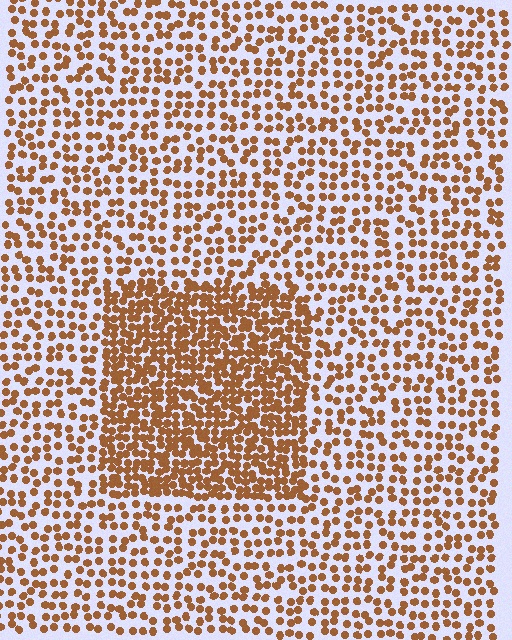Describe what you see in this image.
The image contains small brown elements arranged at two different densities. A rectangle-shaped region is visible where the elements are more densely packed than the surrounding area.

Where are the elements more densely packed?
The elements are more densely packed inside the rectangle boundary.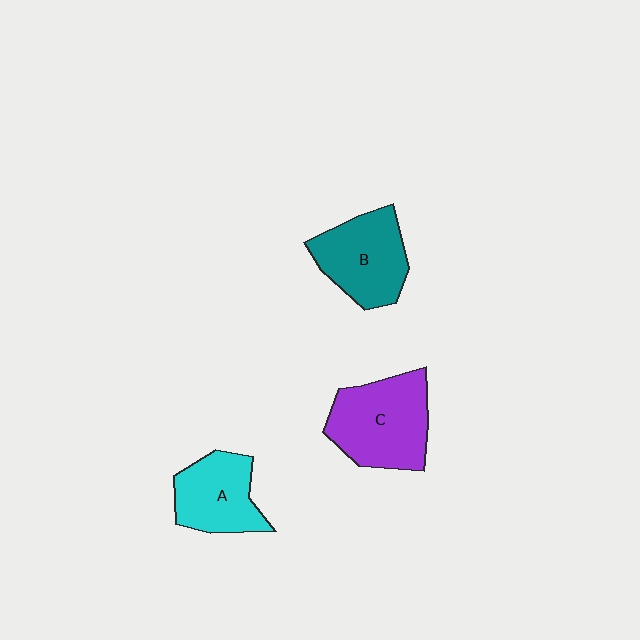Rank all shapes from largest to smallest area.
From largest to smallest: C (purple), B (teal), A (cyan).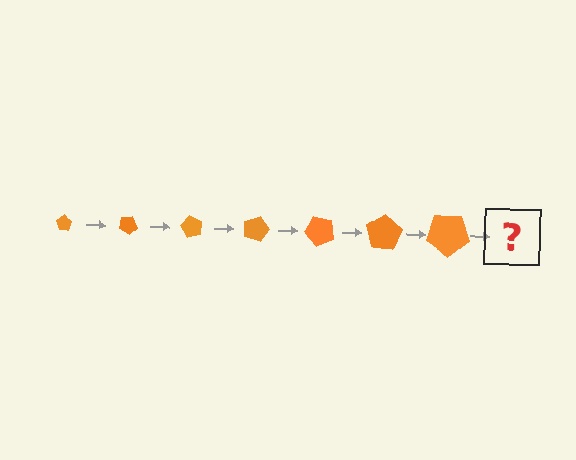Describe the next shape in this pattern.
It should be a pentagon, larger than the previous one and rotated 210 degrees from the start.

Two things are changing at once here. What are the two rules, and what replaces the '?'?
The two rules are that the pentagon grows larger each step and it rotates 30 degrees each step. The '?' should be a pentagon, larger than the previous one and rotated 210 degrees from the start.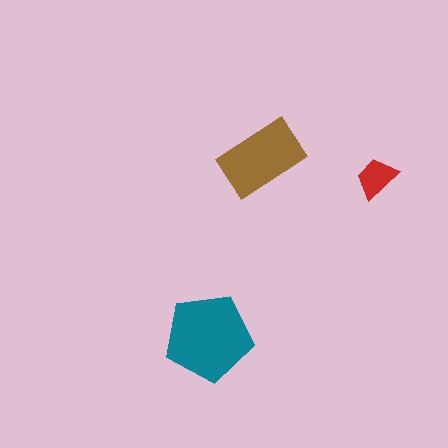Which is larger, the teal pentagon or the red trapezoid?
The teal pentagon.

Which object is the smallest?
The red trapezoid.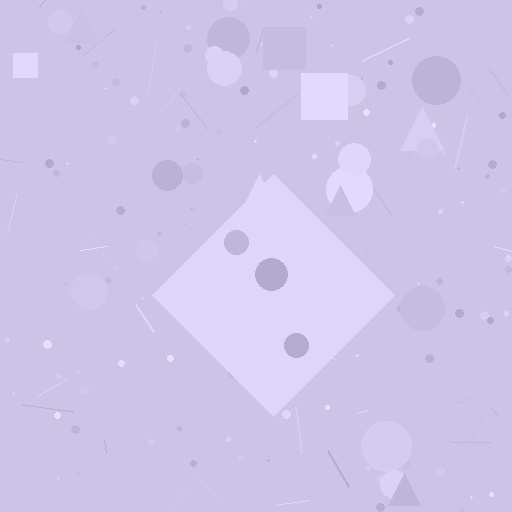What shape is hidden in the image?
A diamond is hidden in the image.